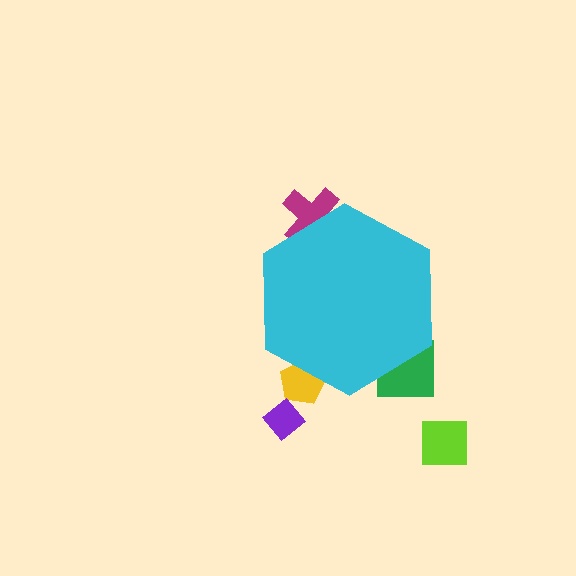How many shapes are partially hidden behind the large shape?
3 shapes are partially hidden.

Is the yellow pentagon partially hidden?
Yes, the yellow pentagon is partially hidden behind the cyan hexagon.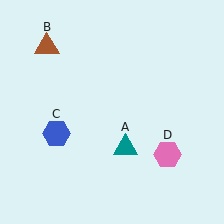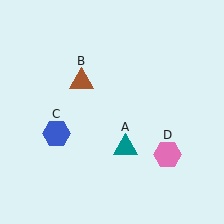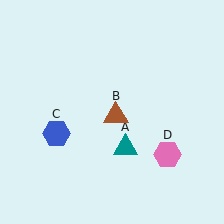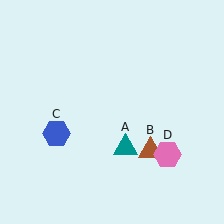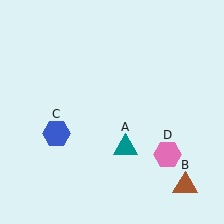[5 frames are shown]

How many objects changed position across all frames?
1 object changed position: brown triangle (object B).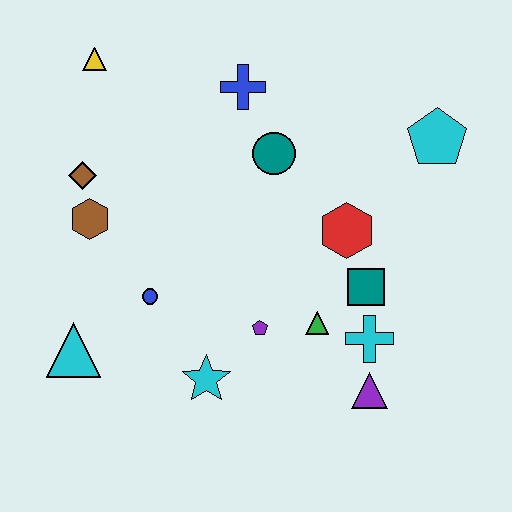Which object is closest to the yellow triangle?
The brown diamond is closest to the yellow triangle.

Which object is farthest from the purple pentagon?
The yellow triangle is farthest from the purple pentagon.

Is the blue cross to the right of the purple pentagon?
No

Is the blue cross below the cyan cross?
No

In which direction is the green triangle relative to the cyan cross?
The green triangle is to the left of the cyan cross.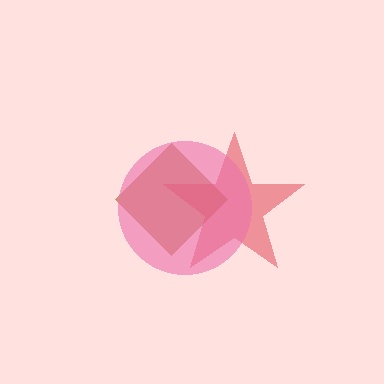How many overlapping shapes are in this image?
There are 3 overlapping shapes in the image.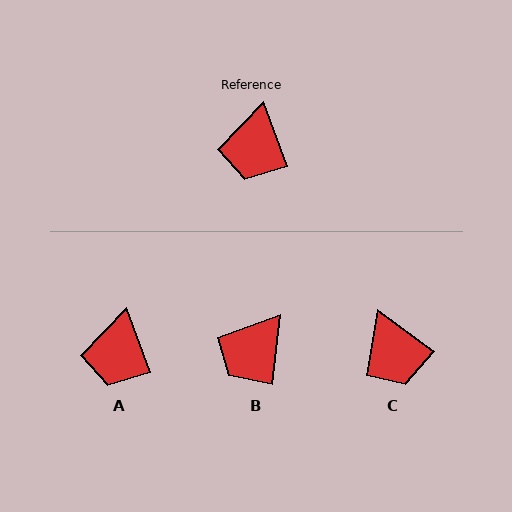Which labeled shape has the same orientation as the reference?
A.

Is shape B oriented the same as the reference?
No, it is off by about 26 degrees.